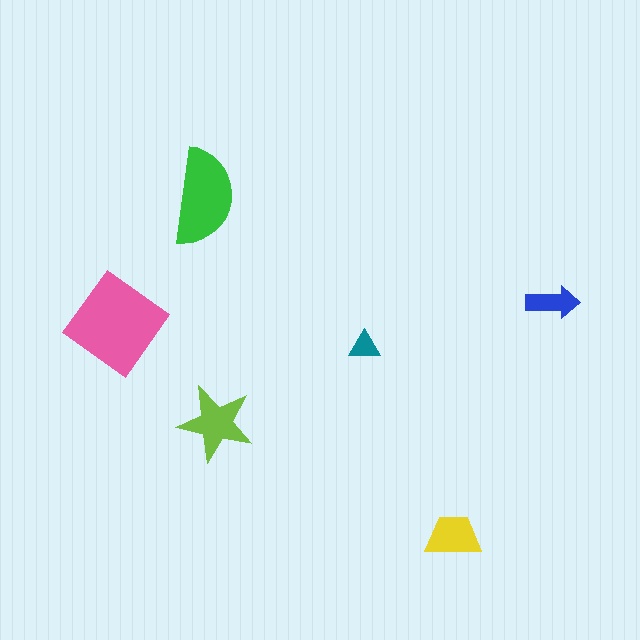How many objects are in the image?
There are 6 objects in the image.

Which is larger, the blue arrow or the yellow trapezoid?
The yellow trapezoid.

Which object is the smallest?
The teal triangle.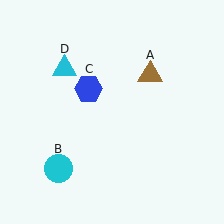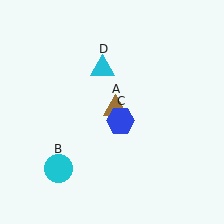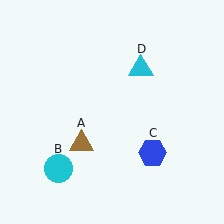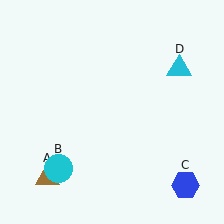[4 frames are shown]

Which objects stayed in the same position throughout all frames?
Cyan circle (object B) remained stationary.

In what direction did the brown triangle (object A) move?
The brown triangle (object A) moved down and to the left.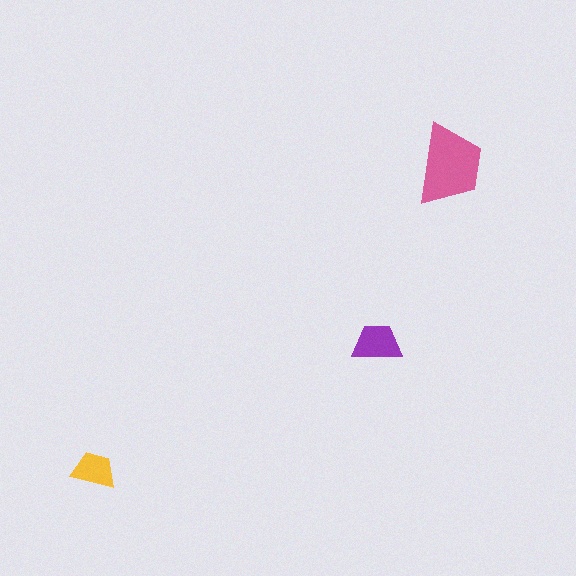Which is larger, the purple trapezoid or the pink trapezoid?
The pink one.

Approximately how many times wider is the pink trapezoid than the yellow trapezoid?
About 2 times wider.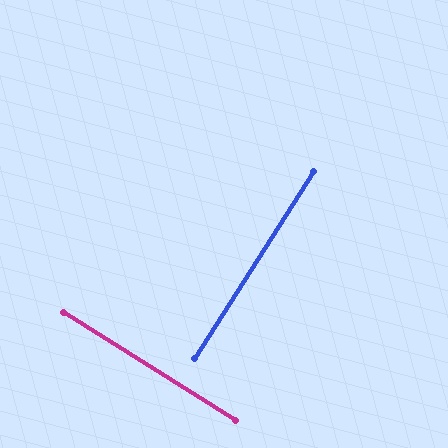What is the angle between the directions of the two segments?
Approximately 89 degrees.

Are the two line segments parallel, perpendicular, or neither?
Perpendicular — they meet at approximately 89°.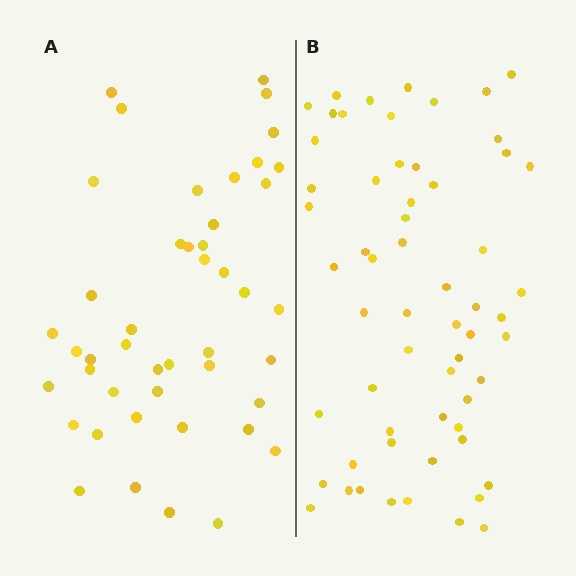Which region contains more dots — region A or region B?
Region B (the right region) has more dots.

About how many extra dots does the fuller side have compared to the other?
Region B has approximately 15 more dots than region A.